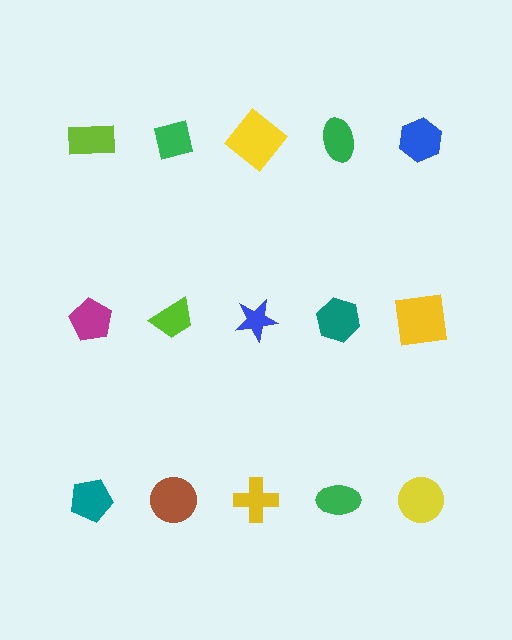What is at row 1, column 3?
A yellow diamond.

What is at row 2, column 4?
A teal hexagon.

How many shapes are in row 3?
5 shapes.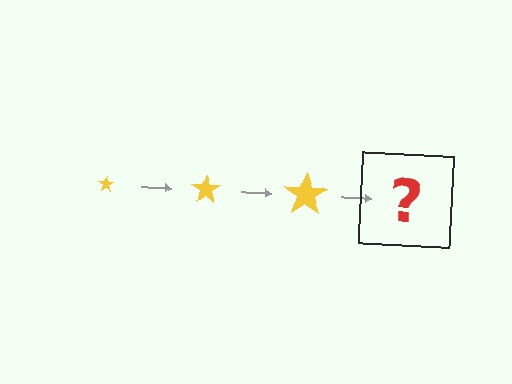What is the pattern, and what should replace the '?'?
The pattern is that the star gets progressively larger each step. The '?' should be a yellow star, larger than the previous one.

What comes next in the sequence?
The next element should be a yellow star, larger than the previous one.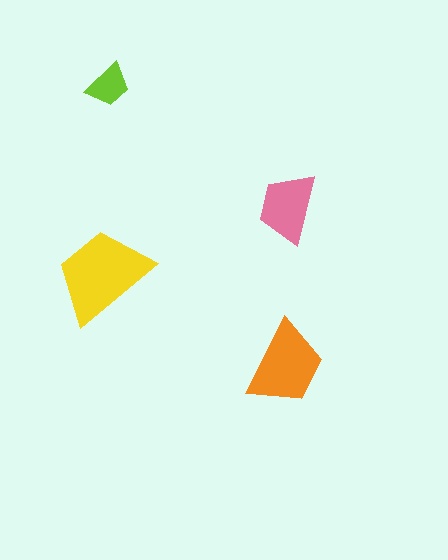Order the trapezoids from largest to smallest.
the yellow one, the orange one, the pink one, the lime one.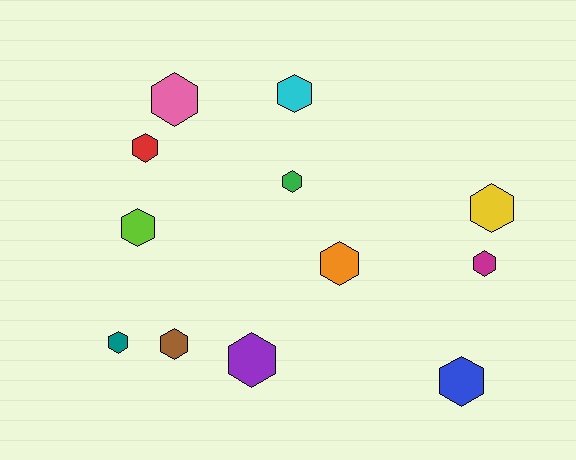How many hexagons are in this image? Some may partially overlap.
There are 12 hexagons.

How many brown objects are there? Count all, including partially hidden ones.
There is 1 brown object.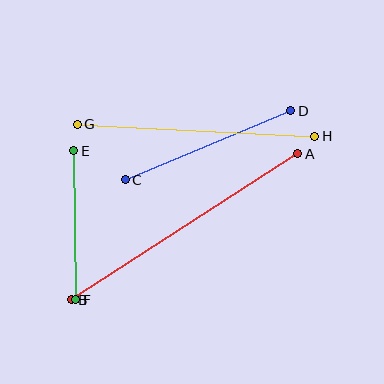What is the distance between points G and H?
The distance is approximately 238 pixels.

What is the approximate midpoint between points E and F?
The midpoint is at approximately (75, 225) pixels.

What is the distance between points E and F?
The distance is approximately 149 pixels.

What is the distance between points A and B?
The distance is approximately 269 pixels.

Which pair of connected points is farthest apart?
Points A and B are farthest apart.